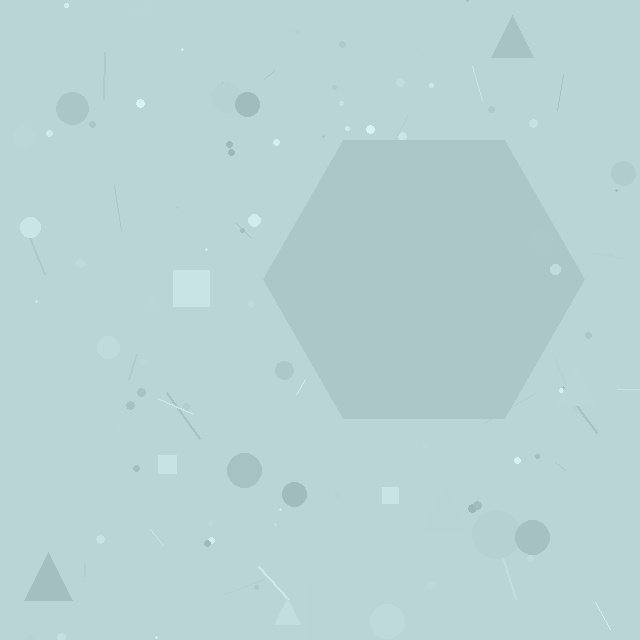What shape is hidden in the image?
A hexagon is hidden in the image.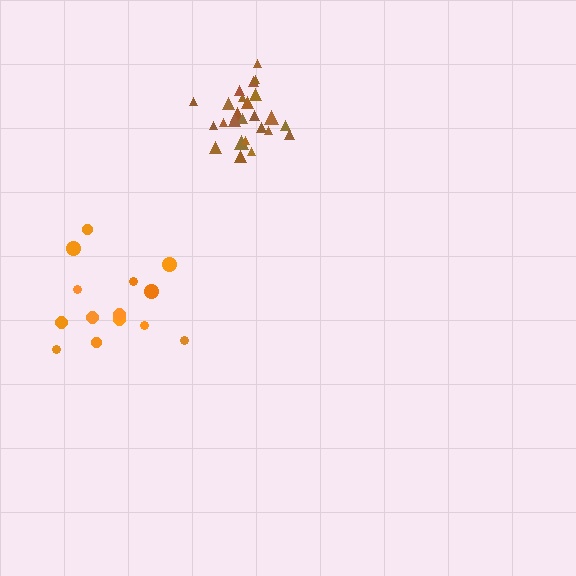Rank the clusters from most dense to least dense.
brown, orange.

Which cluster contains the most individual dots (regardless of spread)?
Brown (25).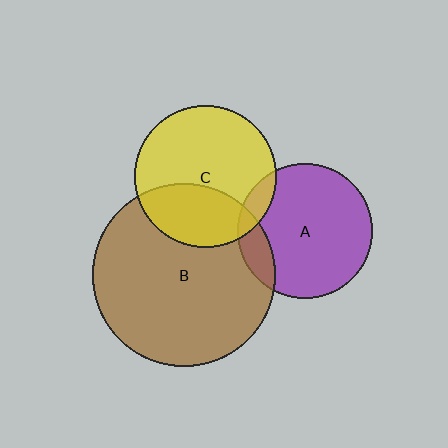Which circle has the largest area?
Circle B (brown).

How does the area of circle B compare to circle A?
Approximately 1.8 times.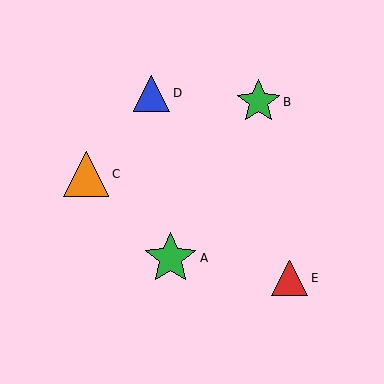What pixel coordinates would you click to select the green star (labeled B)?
Click at (258, 102) to select the green star B.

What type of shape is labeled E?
Shape E is a red triangle.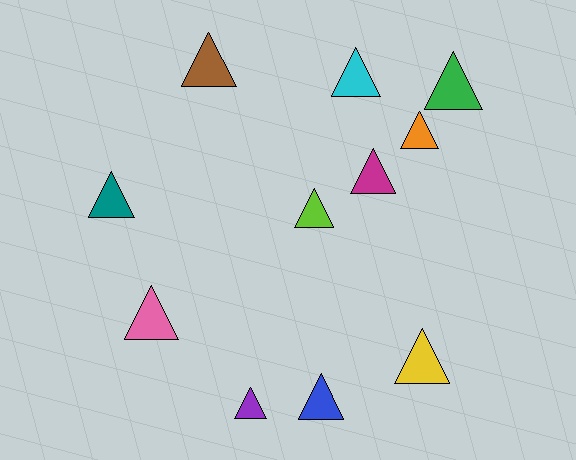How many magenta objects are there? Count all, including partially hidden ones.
There is 1 magenta object.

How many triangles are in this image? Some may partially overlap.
There are 11 triangles.